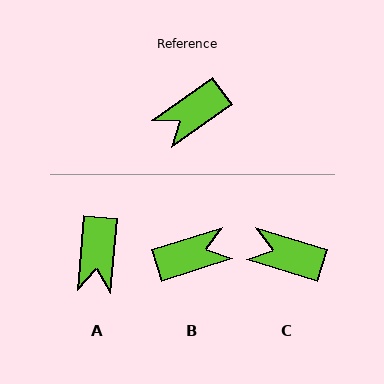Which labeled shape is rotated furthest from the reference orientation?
B, about 163 degrees away.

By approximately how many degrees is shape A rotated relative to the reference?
Approximately 50 degrees counter-clockwise.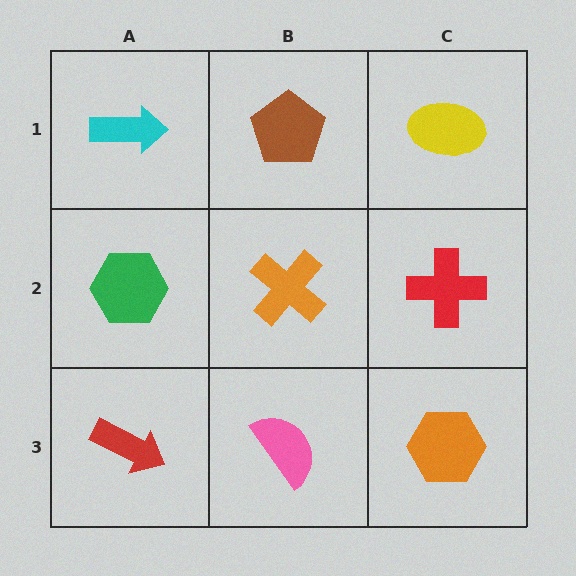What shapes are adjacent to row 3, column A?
A green hexagon (row 2, column A), a pink semicircle (row 3, column B).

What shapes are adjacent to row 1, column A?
A green hexagon (row 2, column A), a brown pentagon (row 1, column B).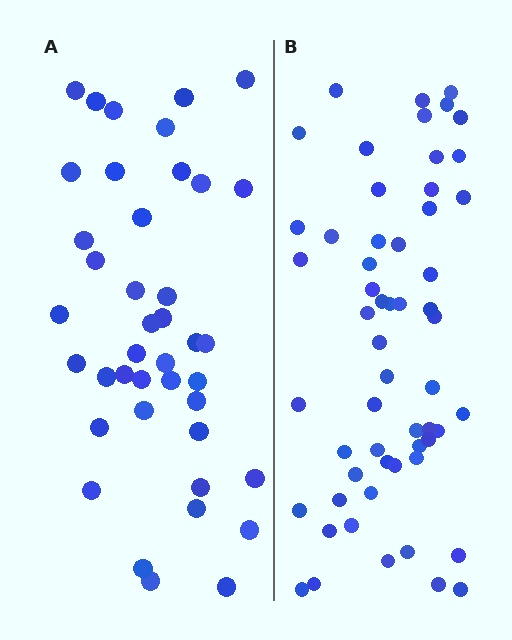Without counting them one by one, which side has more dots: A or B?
Region B (the right region) has more dots.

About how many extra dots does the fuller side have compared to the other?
Region B has approximately 15 more dots than region A.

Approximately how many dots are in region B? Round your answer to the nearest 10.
About 60 dots. (The exact count is 57, which rounds to 60.)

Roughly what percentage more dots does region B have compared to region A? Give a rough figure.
About 40% more.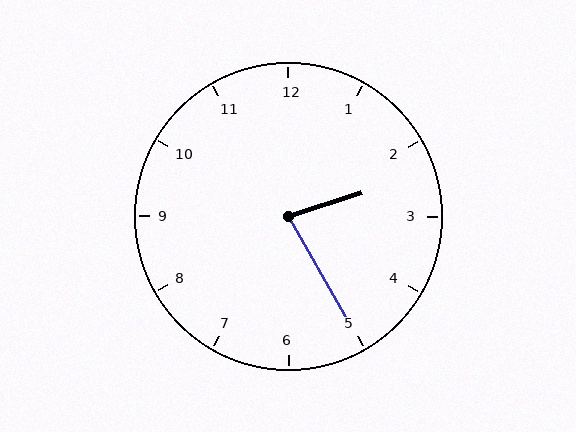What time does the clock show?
2:25.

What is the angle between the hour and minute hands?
Approximately 78 degrees.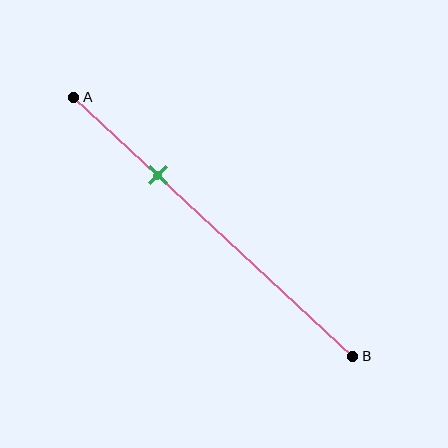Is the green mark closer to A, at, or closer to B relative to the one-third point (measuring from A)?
The green mark is closer to point A than the one-third point of segment AB.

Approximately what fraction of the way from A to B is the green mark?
The green mark is approximately 30% of the way from A to B.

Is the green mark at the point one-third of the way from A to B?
No, the mark is at about 30% from A, not at the 33% one-third point.